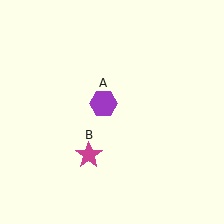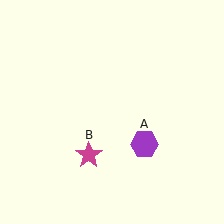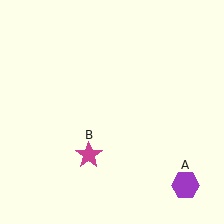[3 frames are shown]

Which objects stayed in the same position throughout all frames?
Magenta star (object B) remained stationary.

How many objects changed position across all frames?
1 object changed position: purple hexagon (object A).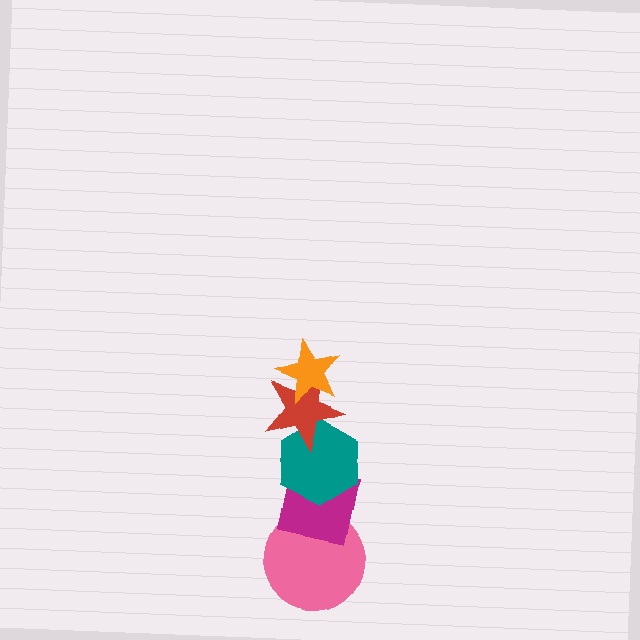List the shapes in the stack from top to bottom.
From top to bottom: the orange star, the red star, the teal hexagon, the magenta square, the pink circle.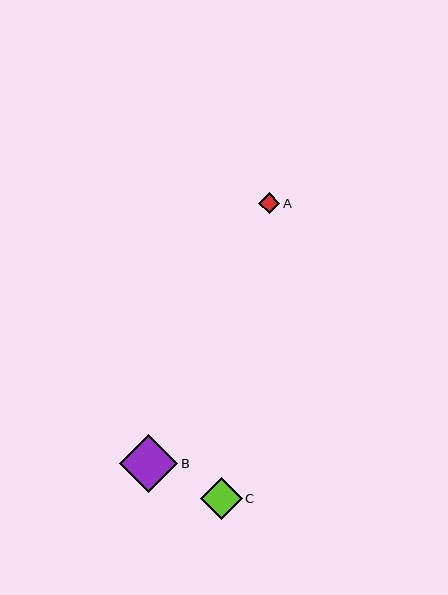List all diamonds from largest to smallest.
From largest to smallest: B, C, A.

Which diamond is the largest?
Diamond B is the largest with a size of approximately 59 pixels.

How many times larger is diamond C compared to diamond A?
Diamond C is approximately 2.0 times the size of diamond A.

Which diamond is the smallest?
Diamond A is the smallest with a size of approximately 21 pixels.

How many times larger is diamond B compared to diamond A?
Diamond B is approximately 2.8 times the size of diamond A.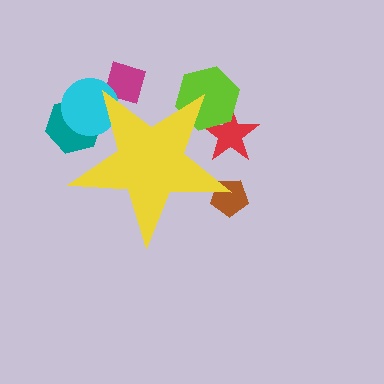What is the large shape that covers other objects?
A yellow star.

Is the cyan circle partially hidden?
Yes, the cyan circle is partially hidden behind the yellow star.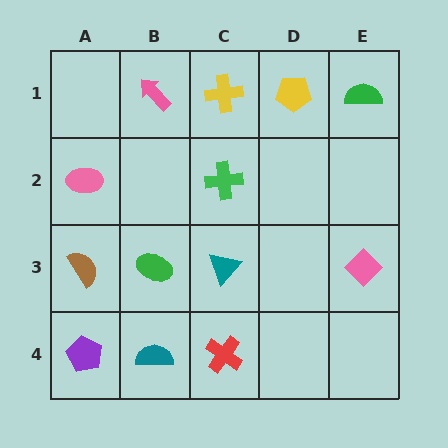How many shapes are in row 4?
3 shapes.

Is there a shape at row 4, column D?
No, that cell is empty.